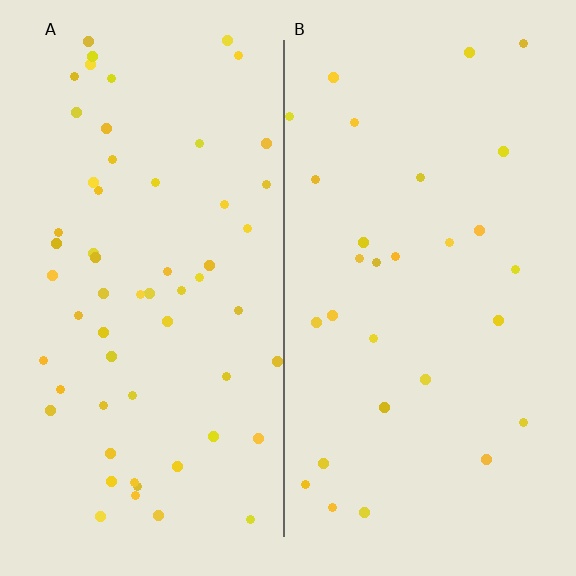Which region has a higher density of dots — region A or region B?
A (the left).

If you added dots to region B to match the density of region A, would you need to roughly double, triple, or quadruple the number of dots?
Approximately double.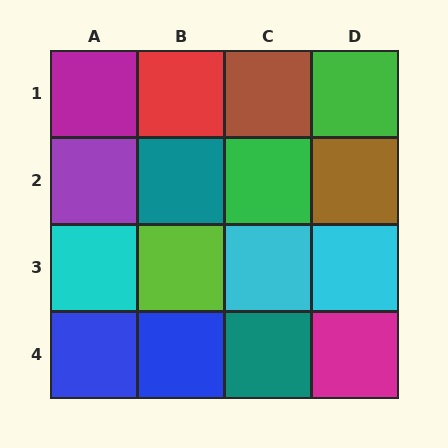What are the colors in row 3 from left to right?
Cyan, lime, cyan, cyan.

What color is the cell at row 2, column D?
Brown.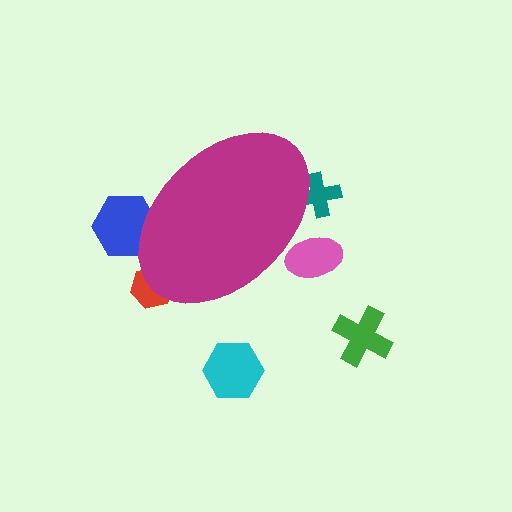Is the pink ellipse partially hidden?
Yes, the pink ellipse is partially hidden behind the magenta ellipse.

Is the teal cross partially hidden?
Yes, the teal cross is partially hidden behind the magenta ellipse.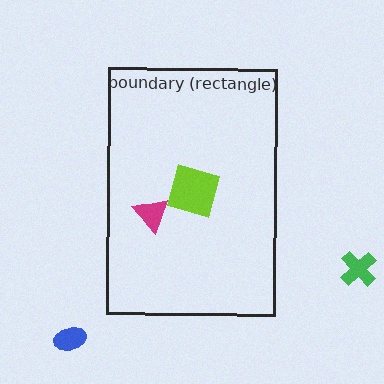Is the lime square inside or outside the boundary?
Inside.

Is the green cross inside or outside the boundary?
Outside.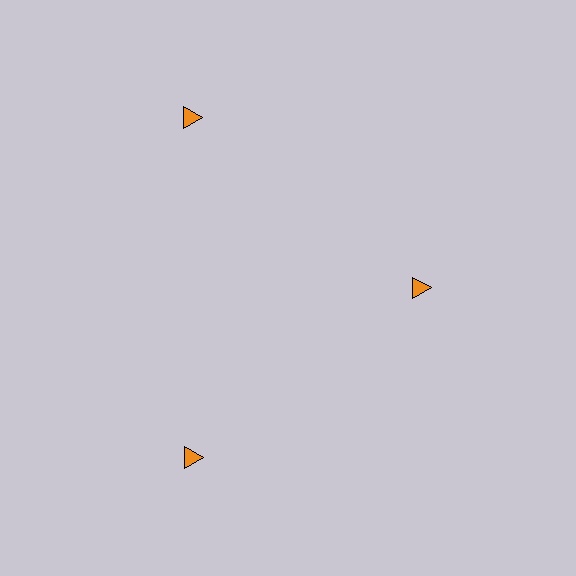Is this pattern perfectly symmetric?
No. The 3 orange triangles are arranged in a ring, but one element near the 3 o'clock position is pulled inward toward the center, breaking the 3-fold rotational symmetry.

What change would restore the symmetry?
The symmetry would be restored by moving it outward, back onto the ring so that all 3 triangles sit at equal angles and equal distance from the center.